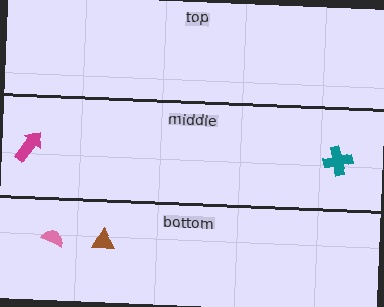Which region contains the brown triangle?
The bottom region.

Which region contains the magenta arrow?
The middle region.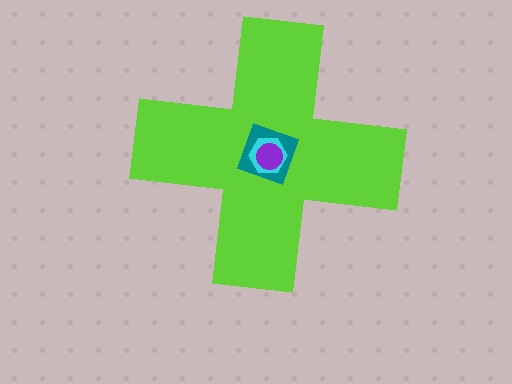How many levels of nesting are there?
4.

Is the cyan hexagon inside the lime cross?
Yes.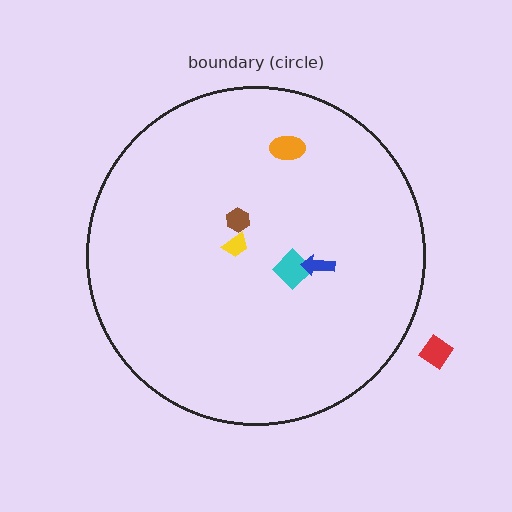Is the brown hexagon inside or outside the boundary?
Inside.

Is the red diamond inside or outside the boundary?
Outside.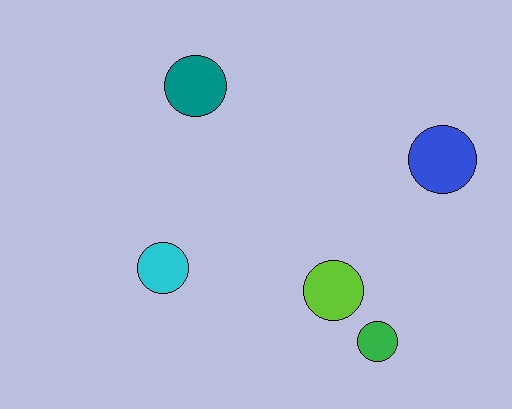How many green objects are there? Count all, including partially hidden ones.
There is 1 green object.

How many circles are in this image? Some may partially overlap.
There are 5 circles.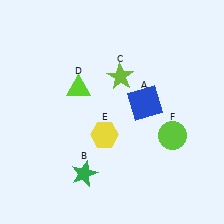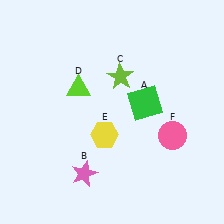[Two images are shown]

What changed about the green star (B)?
In Image 1, B is green. In Image 2, it changed to pink.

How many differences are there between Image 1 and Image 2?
There are 3 differences between the two images.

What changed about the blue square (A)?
In Image 1, A is blue. In Image 2, it changed to green.